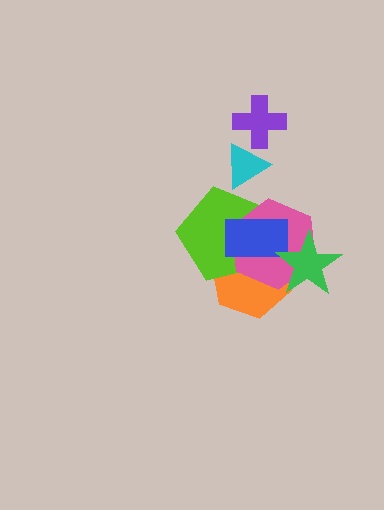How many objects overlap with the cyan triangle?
1 object overlaps with the cyan triangle.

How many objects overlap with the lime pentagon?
3 objects overlap with the lime pentagon.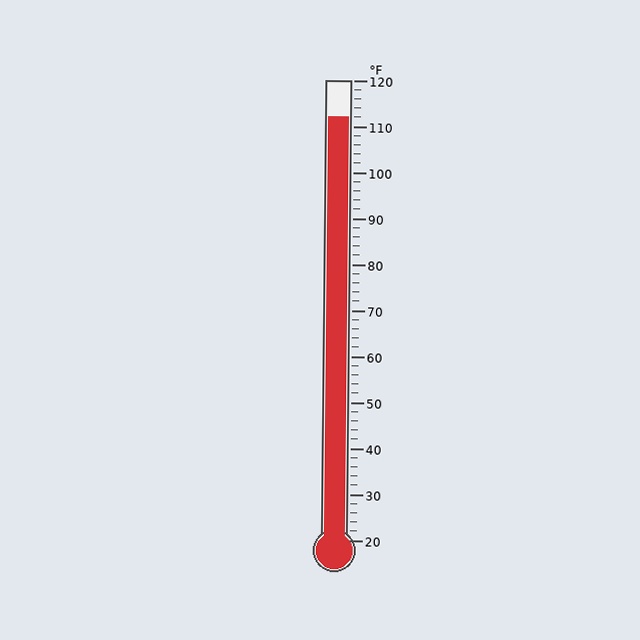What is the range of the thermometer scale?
The thermometer scale ranges from 20°F to 120°F.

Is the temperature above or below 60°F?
The temperature is above 60°F.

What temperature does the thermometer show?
The thermometer shows approximately 112°F.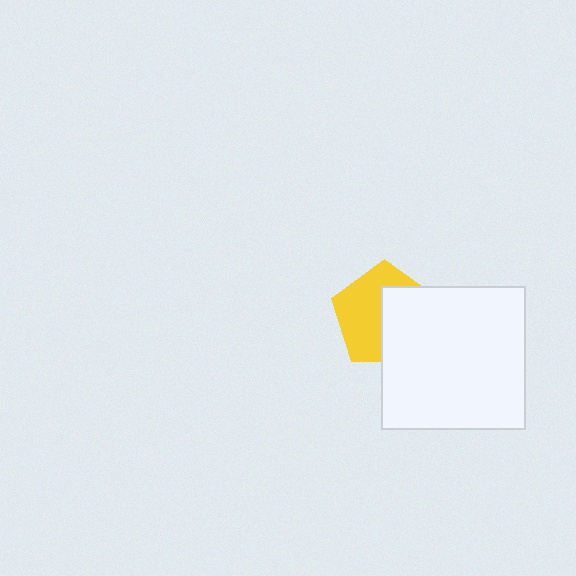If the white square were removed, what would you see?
You would see the complete yellow pentagon.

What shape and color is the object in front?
The object in front is a white square.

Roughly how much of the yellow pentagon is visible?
About half of it is visible (roughly 53%).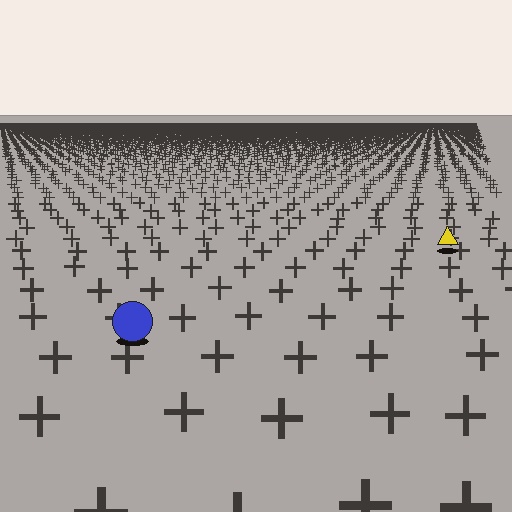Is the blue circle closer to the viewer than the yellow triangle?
Yes. The blue circle is closer — you can tell from the texture gradient: the ground texture is coarser near it.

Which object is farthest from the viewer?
The yellow triangle is farthest from the viewer. It appears smaller and the ground texture around it is denser.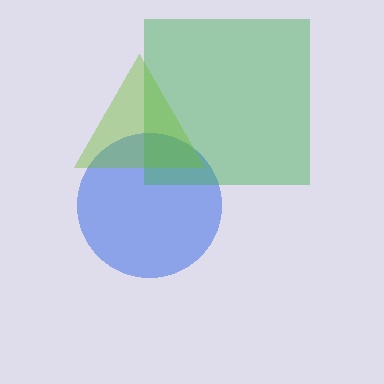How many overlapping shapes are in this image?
There are 3 overlapping shapes in the image.